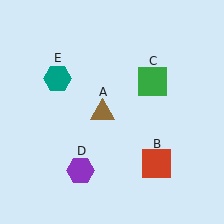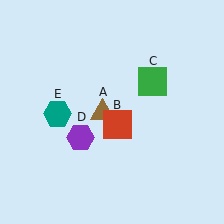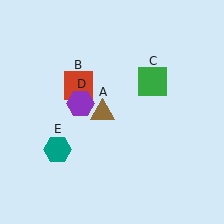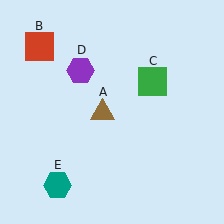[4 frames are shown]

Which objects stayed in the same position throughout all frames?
Brown triangle (object A) and green square (object C) remained stationary.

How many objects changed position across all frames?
3 objects changed position: red square (object B), purple hexagon (object D), teal hexagon (object E).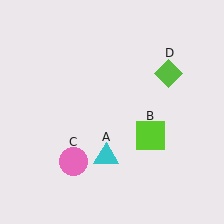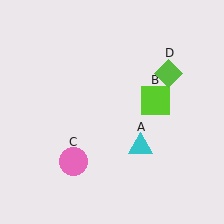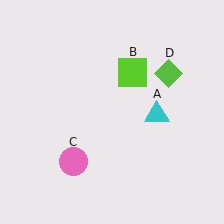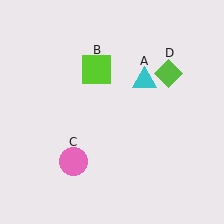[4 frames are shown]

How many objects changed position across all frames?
2 objects changed position: cyan triangle (object A), lime square (object B).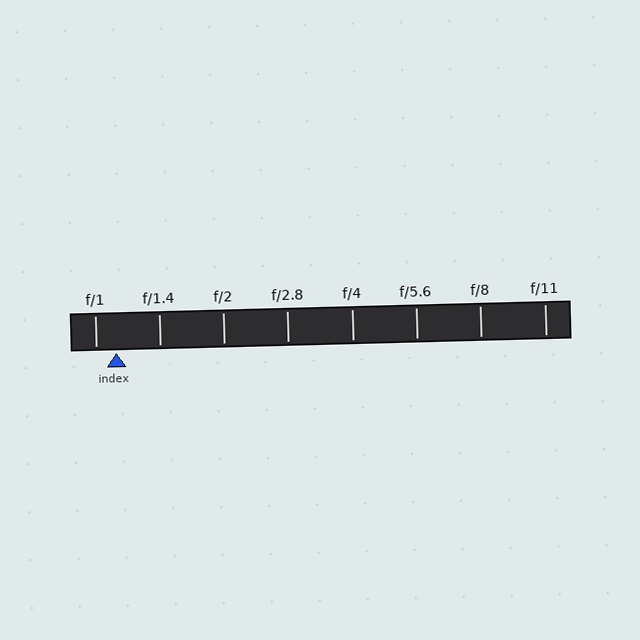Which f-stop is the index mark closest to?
The index mark is closest to f/1.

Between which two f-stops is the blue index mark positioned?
The index mark is between f/1 and f/1.4.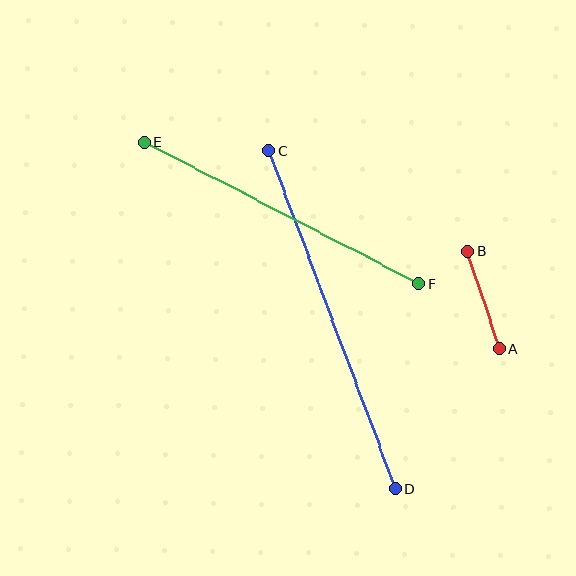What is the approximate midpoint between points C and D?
The midpoint is at approximately (332, 319) pixels.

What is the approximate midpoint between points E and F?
The midpoint is at approximately (282, 213) pixels.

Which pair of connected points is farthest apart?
Points C and D are farthest apart.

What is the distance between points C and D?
The distance is approximately 361 pixels.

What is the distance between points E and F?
The distance is approximately 309 pixels.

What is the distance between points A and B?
The distance is approximately 103 pixels.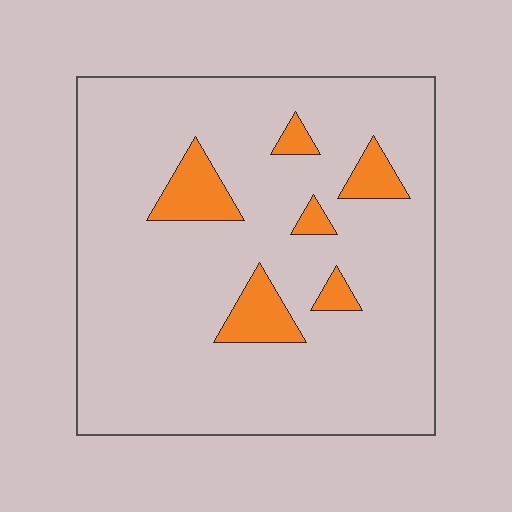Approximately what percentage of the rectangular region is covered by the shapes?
Approximately 10%.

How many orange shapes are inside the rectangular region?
6.